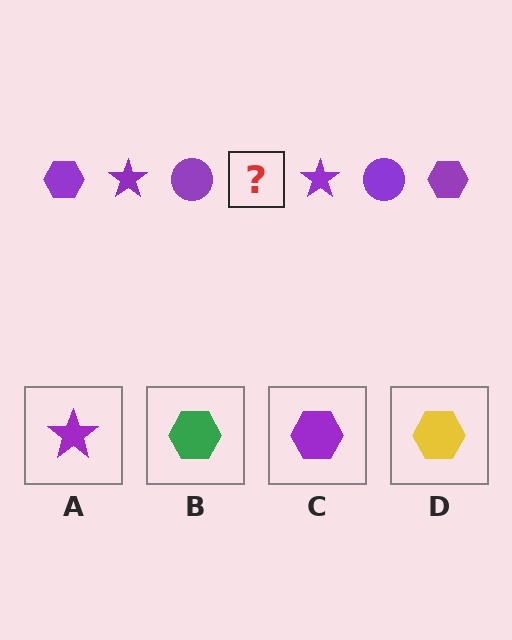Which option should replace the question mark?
Option C.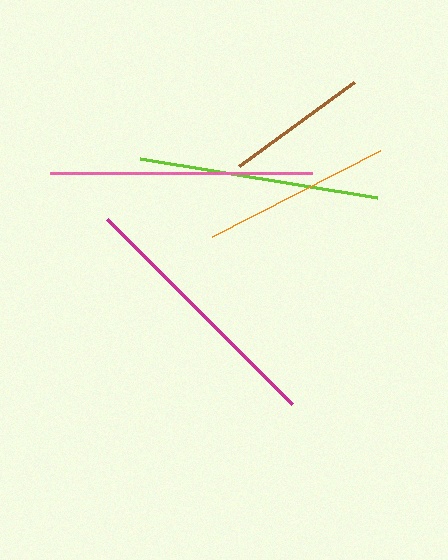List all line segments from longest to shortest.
From longest to shortest: pink, magenta, lime, orange, brown.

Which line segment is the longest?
The pink line is the longest at approximately 263 pixels.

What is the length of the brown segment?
The brown segment is approximately 143 pixels long.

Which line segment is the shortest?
The brown line is the shortest at approximately 143 pixels.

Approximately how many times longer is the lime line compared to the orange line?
The lime line is approximately 1.3 times the length of the orange line.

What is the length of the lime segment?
The lime segment is approximately 240 pixels long.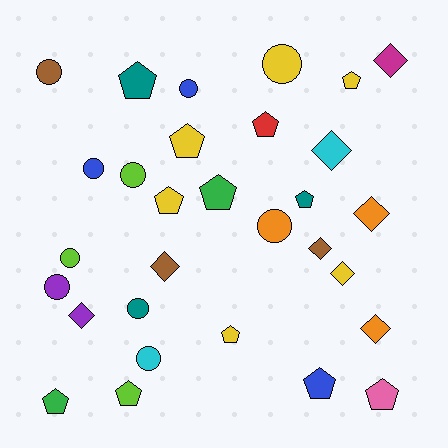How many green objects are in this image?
There are 2 green objects.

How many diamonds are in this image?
There are 8 diamonds.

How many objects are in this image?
There are 30 objects.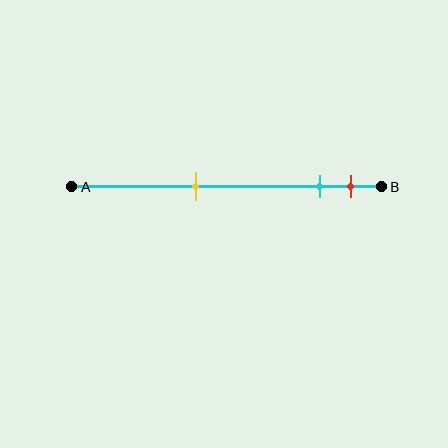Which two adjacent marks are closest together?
The cyan and red marks are the closest adjacent pair.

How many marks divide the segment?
There are 3 marks dividing the segment.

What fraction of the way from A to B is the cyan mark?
The cyan mark is approximately 80% (0.8) of the way from A to B.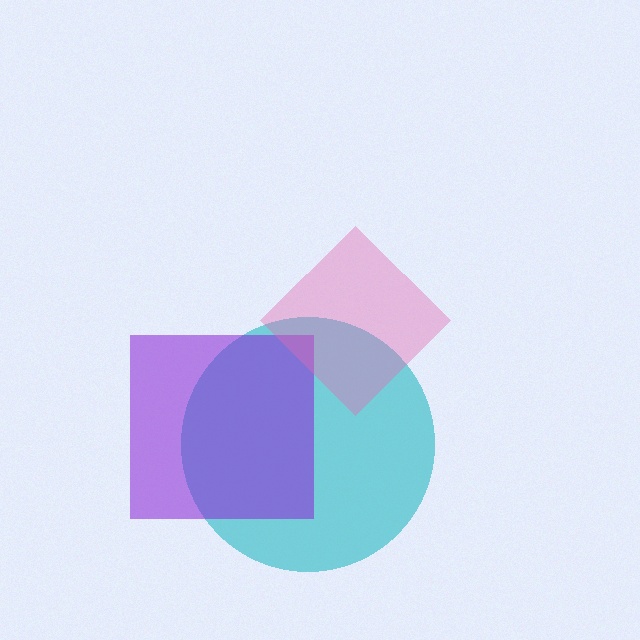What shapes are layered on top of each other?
The layered shapes are: a cyan circle, a purple square, a pink diamond.